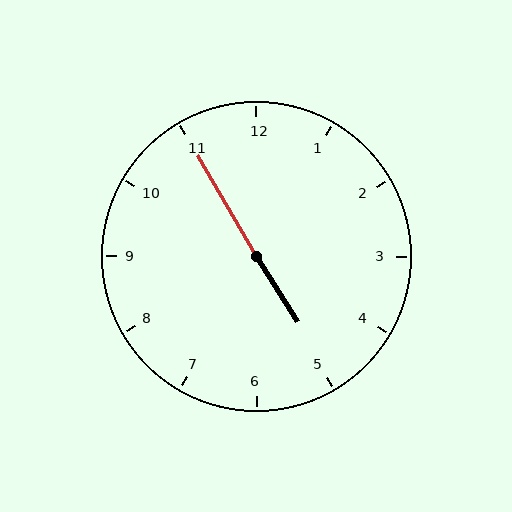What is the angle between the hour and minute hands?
Approximately 178 degrees.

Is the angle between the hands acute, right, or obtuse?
It is obtuse.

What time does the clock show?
4:55.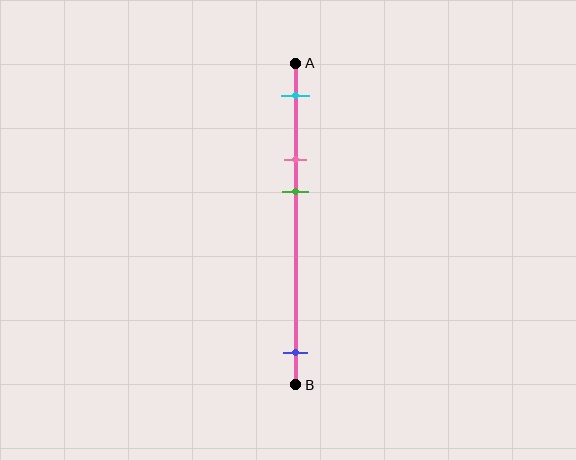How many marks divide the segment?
There are 4 marks dividing the segment.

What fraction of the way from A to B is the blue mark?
The blue mark is approximately 90% (0.9) of the way from A to B.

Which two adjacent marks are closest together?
The pink and green marks are the closest adjacent pair.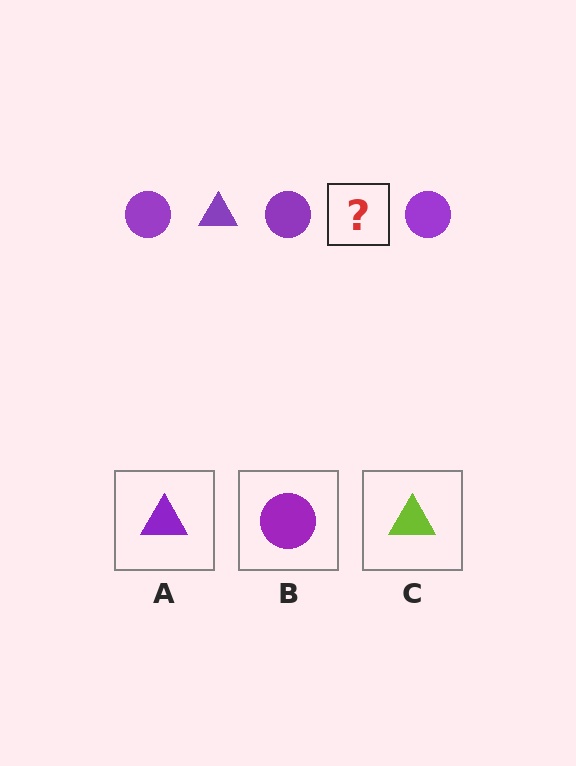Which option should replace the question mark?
Option A.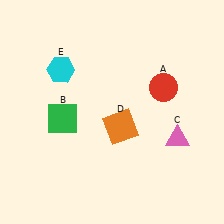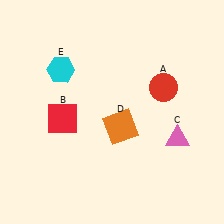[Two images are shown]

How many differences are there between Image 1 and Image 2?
There is 1 difference between the two images.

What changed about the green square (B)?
In Image 1, B is green. In Image 2, it changed to red.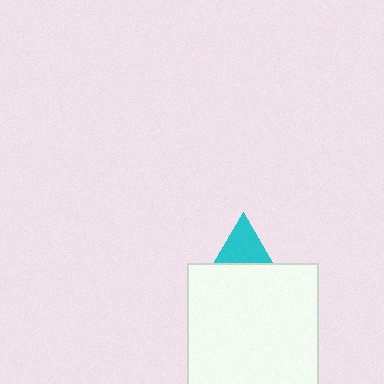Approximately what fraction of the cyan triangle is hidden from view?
Roughly 64% of the cyan triangle is hidden behind the white square.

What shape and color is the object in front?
The object in front is a white square.